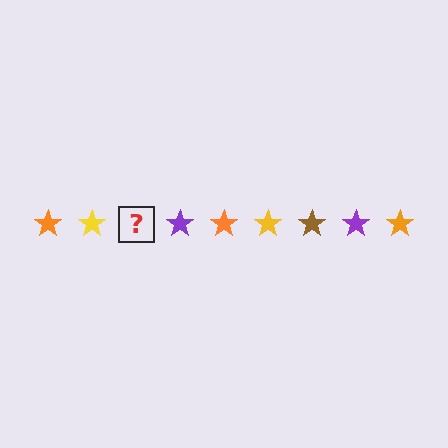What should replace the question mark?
The question mark should be replaced with a brown star.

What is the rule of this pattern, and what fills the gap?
The rule is that the pattern cycles through orange, yellow, brown, purple stars. The gap should be filled with a brown star.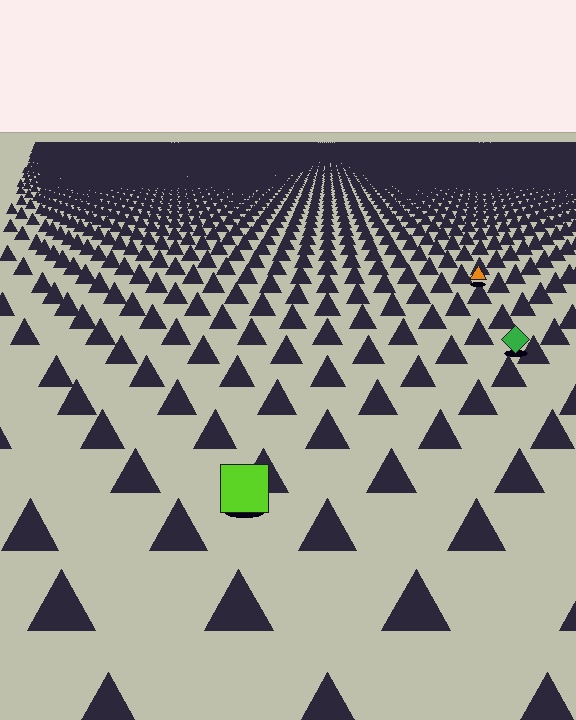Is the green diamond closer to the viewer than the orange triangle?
Yes. The green diamond is closer — you can tell from the texture gradient: the ground texture is coarser near it.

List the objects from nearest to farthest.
From nearest to farthest: the lime square, the green diamond, the orange triangle.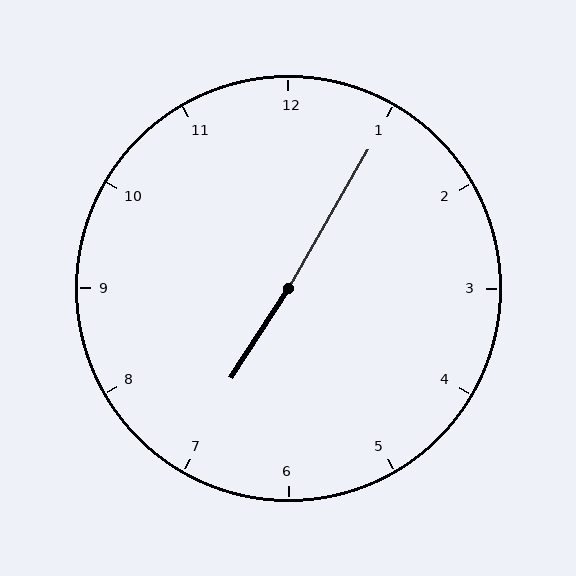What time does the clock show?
7:05.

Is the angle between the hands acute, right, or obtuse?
It is obtuse.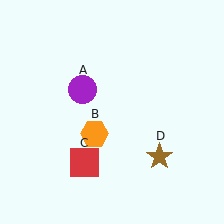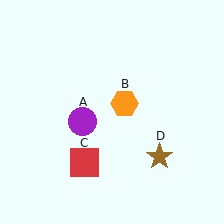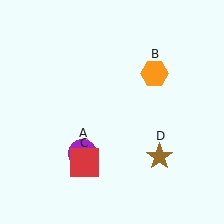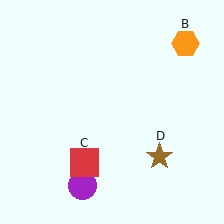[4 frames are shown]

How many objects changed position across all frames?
2 objects changed position: purple circle (object A), orange hexagon (object B).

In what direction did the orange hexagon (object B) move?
The orange hexagon (object B) moved up and to the right.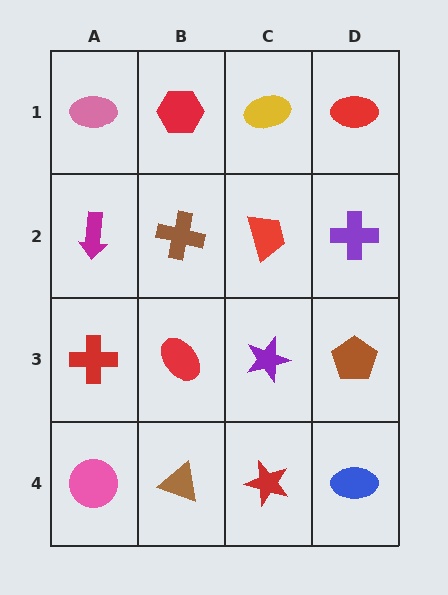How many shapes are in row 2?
4 shapes.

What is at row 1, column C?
A yellow ellipse.